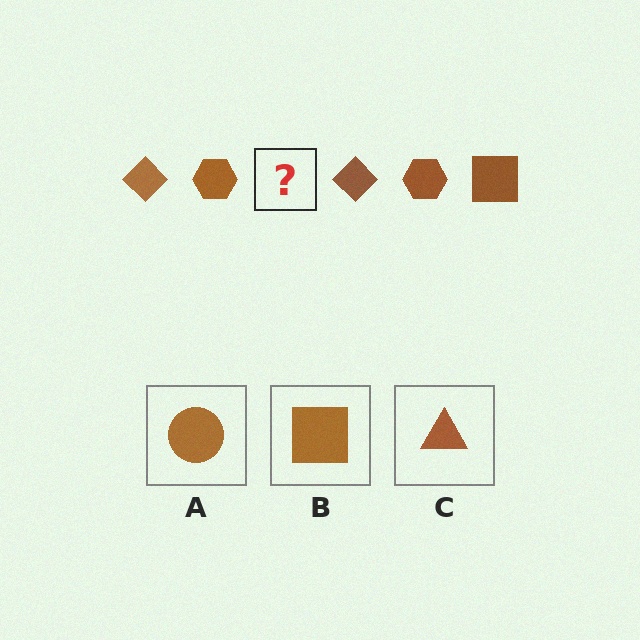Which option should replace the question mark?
Option B.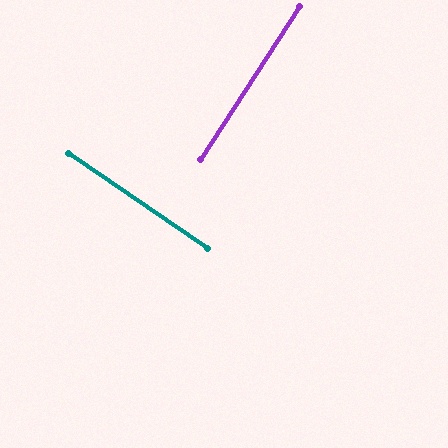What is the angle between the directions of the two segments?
Approximately 89 degrees.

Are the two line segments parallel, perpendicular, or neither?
Perpendicular — they meet at approximately 89°.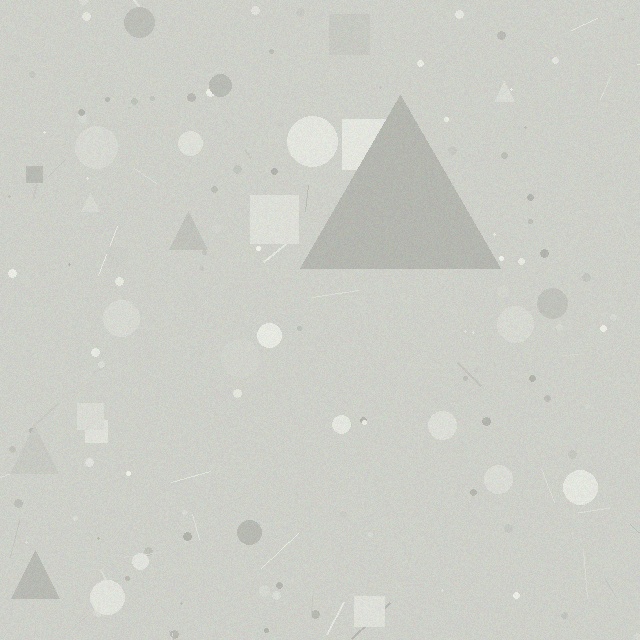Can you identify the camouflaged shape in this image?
The camouflaged shape is a triangle.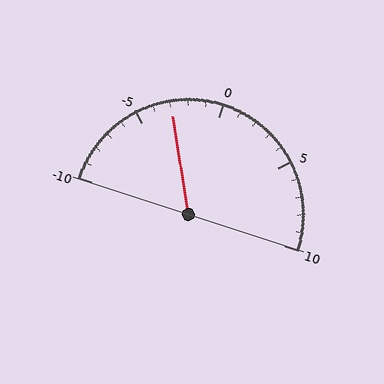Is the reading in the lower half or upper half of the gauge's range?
The reading is in the lower half of the range (-10 to 10).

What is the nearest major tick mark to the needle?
The nearest major tick mark is -5.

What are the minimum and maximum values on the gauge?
The gauge ranges from -10 to 10.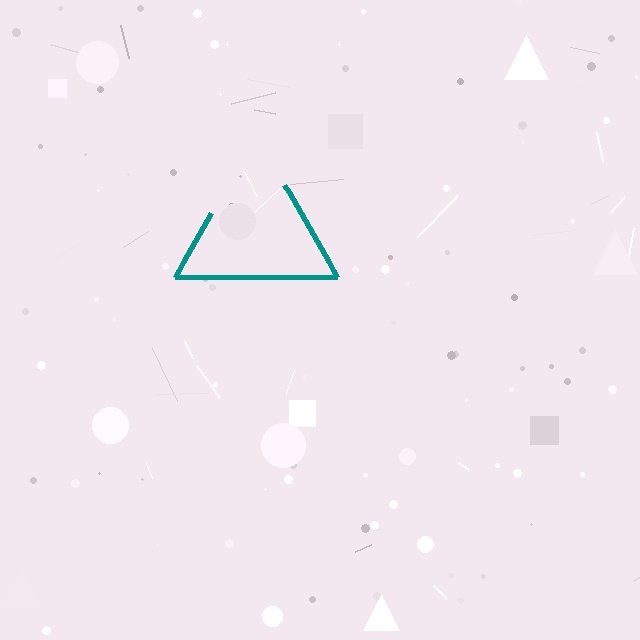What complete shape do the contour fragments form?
The contour fragments form a triangle.